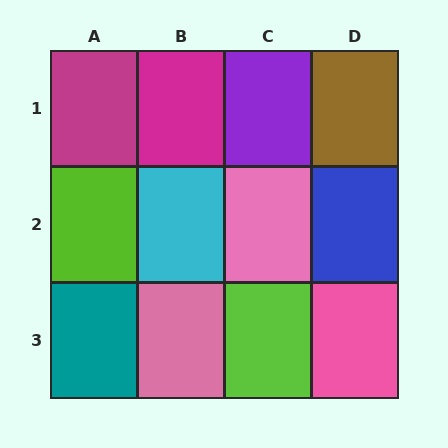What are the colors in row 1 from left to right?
Magenta, magenta, purple, brown.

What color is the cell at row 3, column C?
Lime.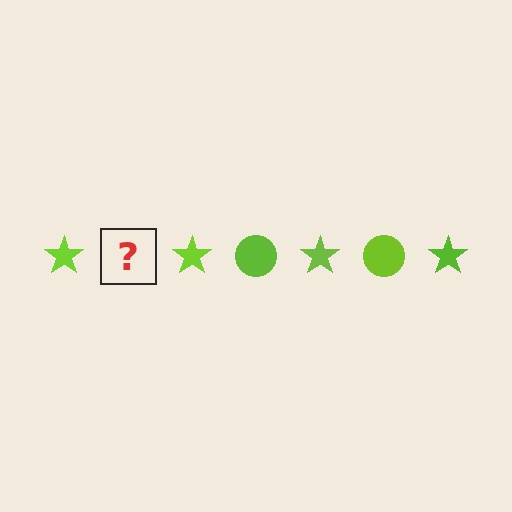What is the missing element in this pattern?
The missing element is a lime circle.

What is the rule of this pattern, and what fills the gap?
The rule is that the pattern cycles through star, circle shapes in lime. The gap should be filled with a lime circle.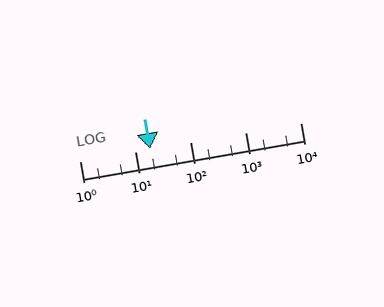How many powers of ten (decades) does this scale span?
The scale spans 4 decades, from 1 to 10000.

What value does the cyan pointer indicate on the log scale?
The pointer indicates approximately 19.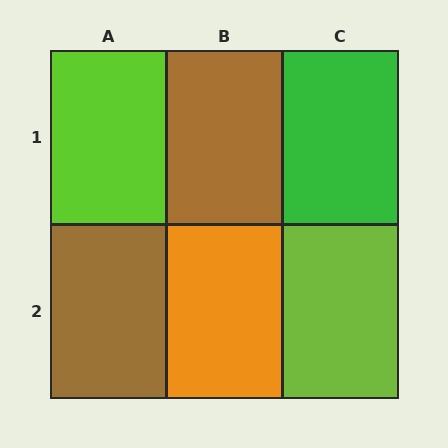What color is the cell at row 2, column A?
Brown.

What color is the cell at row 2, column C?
Lime.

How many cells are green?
1 cell is green.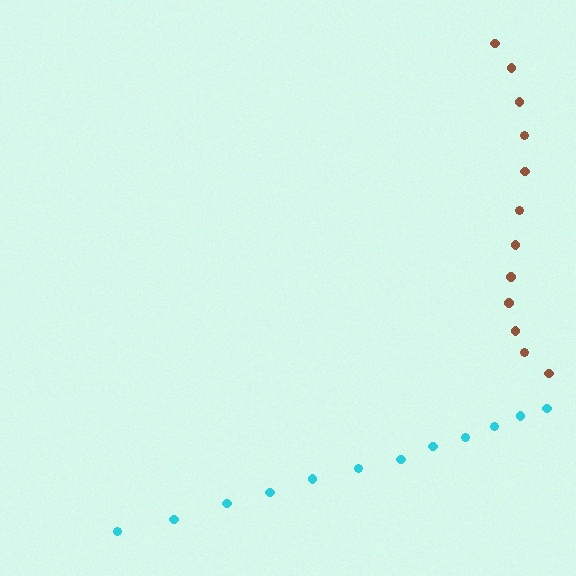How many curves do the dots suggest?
There are 2 distinct paths.